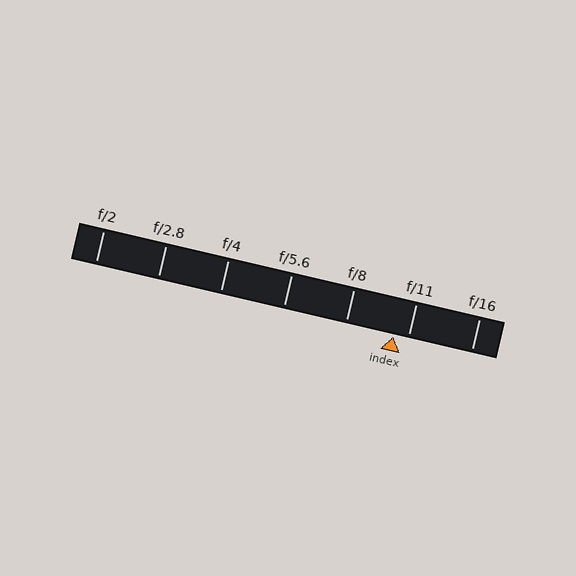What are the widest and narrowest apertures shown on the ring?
The widest aperture shown is f/2 and the narrowest is f/16.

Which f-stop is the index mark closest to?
The index mark is closest to f/11.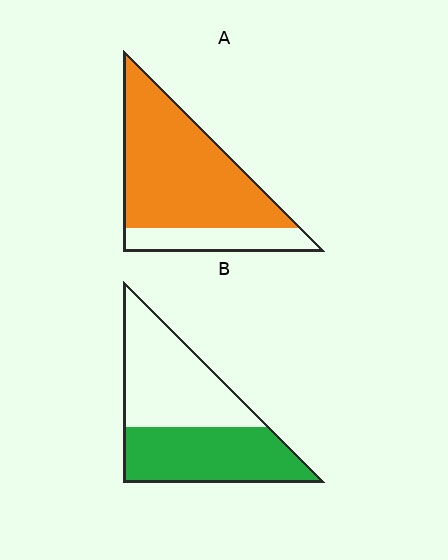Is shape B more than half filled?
Roughly half.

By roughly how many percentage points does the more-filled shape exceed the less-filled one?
By roughly 30 percentage points (A over B).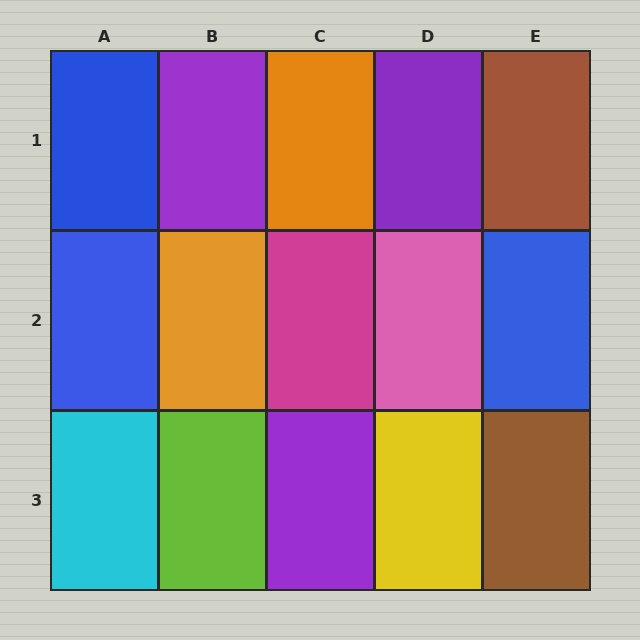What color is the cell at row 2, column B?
Orange.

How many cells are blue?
3 cells are blue.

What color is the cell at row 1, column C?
Orange.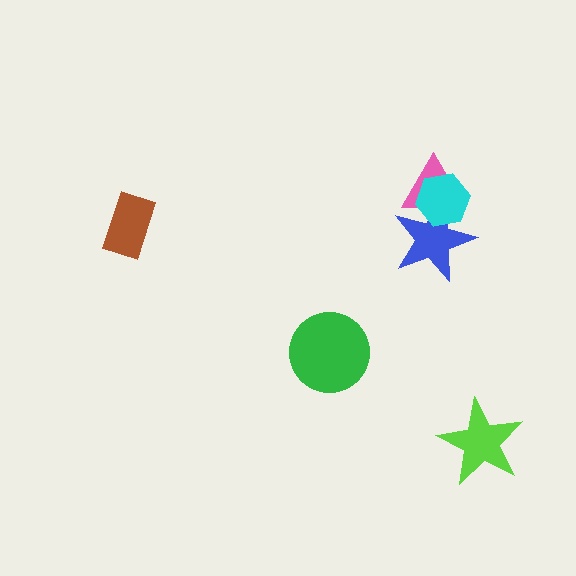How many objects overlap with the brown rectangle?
0 objects overlap with the brown rectangle.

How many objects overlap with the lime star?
0 objects overlap with the lime star.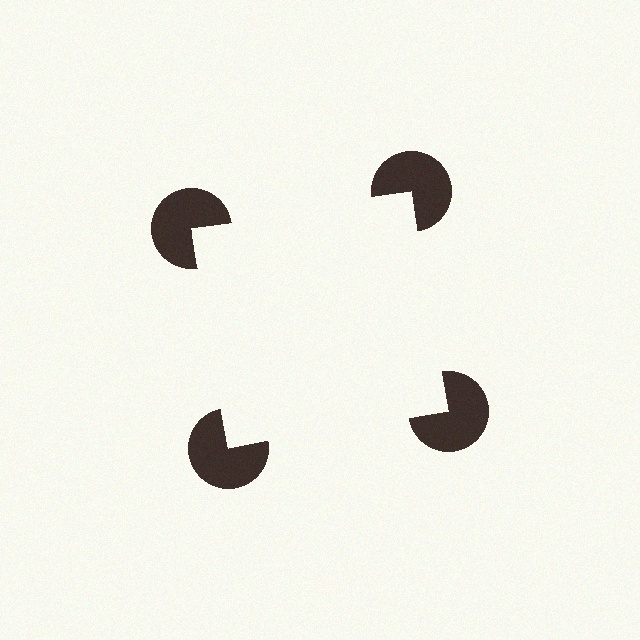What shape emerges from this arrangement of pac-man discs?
An illusory square — its edges are inferred from the aligned wedge cuts in the pac-man discs, not physically drawn.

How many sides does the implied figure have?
4 sides.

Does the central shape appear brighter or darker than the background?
It typically appears slightly brighter than the background, even though no actual brightness change is drawn.